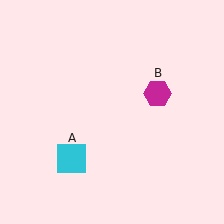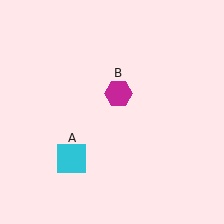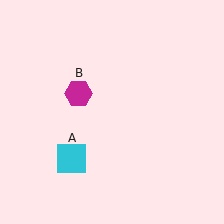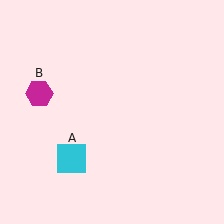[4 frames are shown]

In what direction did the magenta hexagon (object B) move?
The magenta hexagon (object B) moved left.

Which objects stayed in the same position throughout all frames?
Cyan square (object A) remained stationary.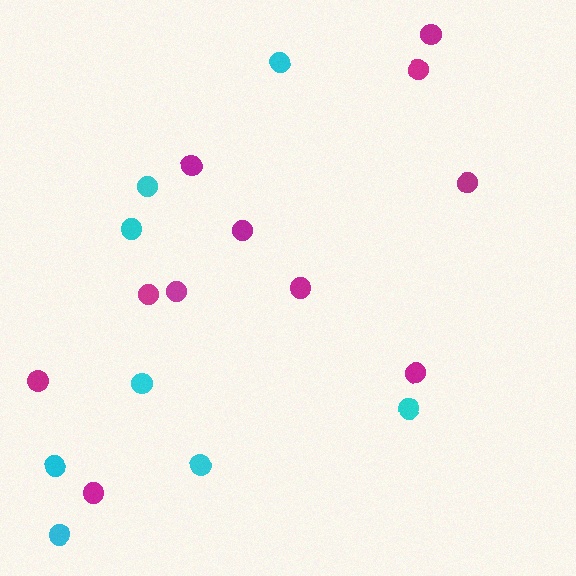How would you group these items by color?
There are 2 groups: one group of cyan circles (8) and one group of magenta circles (11).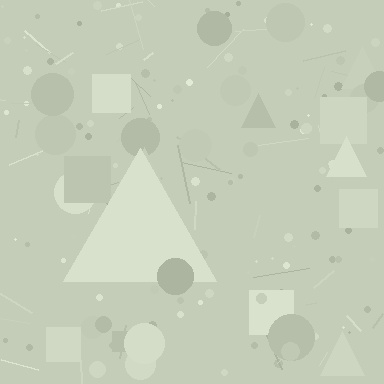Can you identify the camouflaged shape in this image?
The camouflaged shape is a triangle.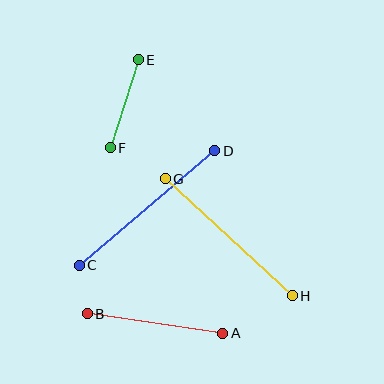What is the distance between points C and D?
The distance is approximately 178 pixels.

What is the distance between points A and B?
The distance is approximately 137 pixels.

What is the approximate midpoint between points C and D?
The midpoint is at approximately (147, 208) pixels.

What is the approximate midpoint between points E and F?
The midpoint is at approximately (124, 104) pixels.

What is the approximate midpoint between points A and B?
The midpoint is at approximately (155, 324) pixels.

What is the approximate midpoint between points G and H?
The midpoint is at approximately (229, 237) pixels.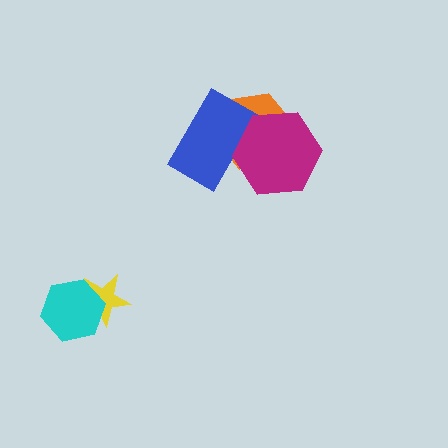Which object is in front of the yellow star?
The cyan hexagon is in front of the yellow star.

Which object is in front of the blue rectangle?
The magenta hexagon is in front of the blue rectangle.